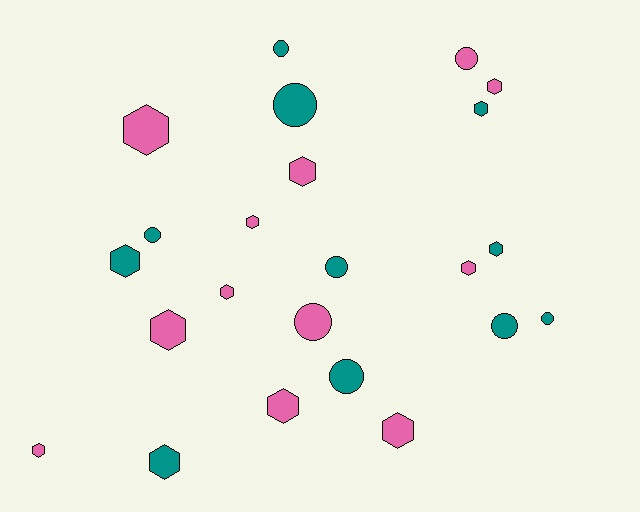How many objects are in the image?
There are 23 objects.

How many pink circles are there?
There are 2 pink circles.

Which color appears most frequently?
Pink, with 12 objects.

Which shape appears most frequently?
Hexagon, with 14 objects.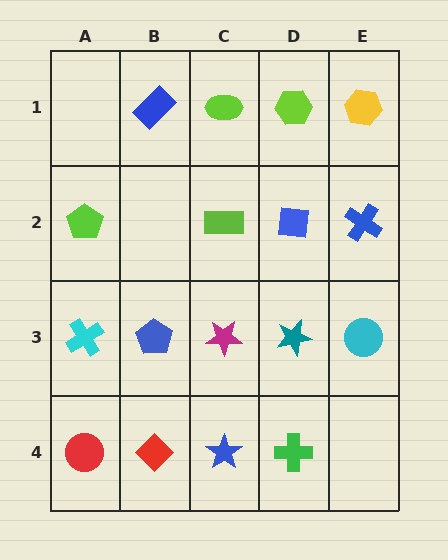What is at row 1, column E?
A yellow hexagon.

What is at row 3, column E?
A cyan circle.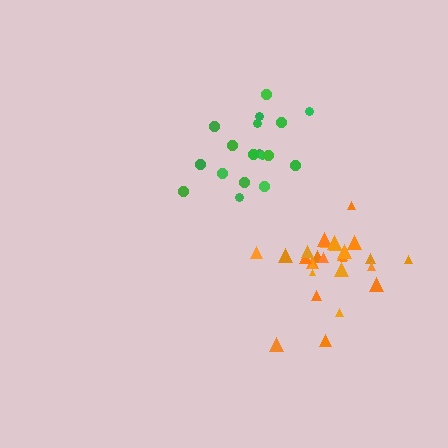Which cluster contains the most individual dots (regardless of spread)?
Orange (28).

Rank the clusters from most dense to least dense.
orange, green.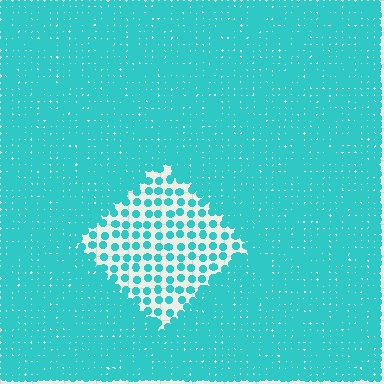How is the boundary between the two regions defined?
The boundary is defined by a change in element density (approximately 3.0x ratio). All elements are the same color, size, and shape.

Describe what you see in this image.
The image contains small cyan elements arranged at two different densities. A diamond-shaped region is visible where the elements are less densely packed than the surrounding area.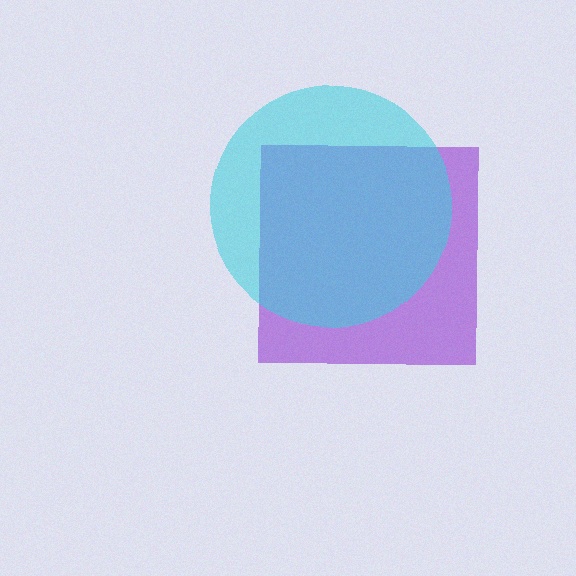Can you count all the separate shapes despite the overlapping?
Yes, there are 2 separate shapes.